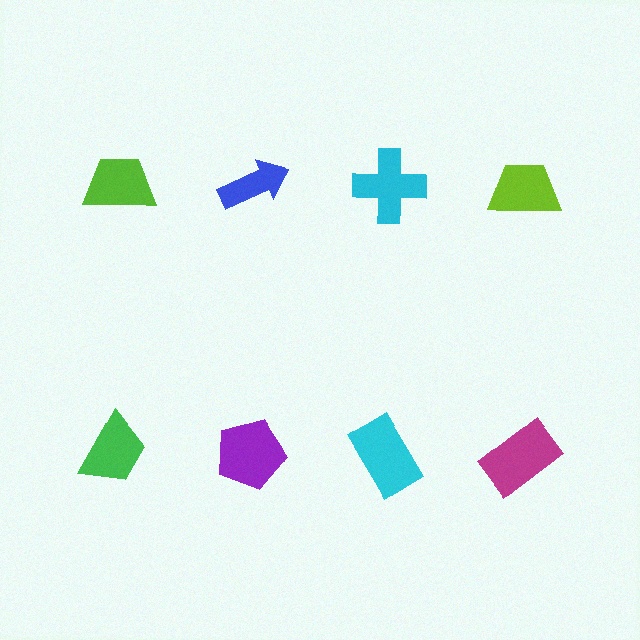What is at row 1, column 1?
A lime trapezoid.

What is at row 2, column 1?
A green trapezoid.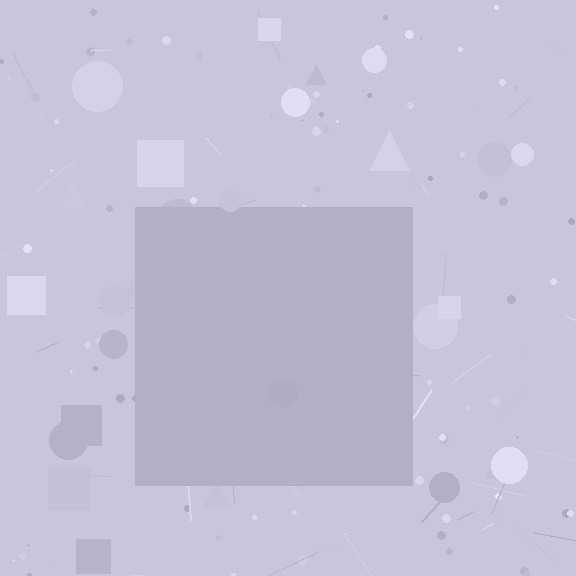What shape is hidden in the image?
A square is hidden in the image.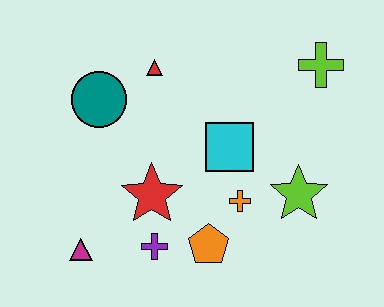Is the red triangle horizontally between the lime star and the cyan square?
No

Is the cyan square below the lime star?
No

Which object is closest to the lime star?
The orange cross is closest to the lime star.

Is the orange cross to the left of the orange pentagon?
No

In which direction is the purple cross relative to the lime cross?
The purple cross is below the lime cross.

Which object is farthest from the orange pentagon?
The lime cross is farthest from the orange pentagon.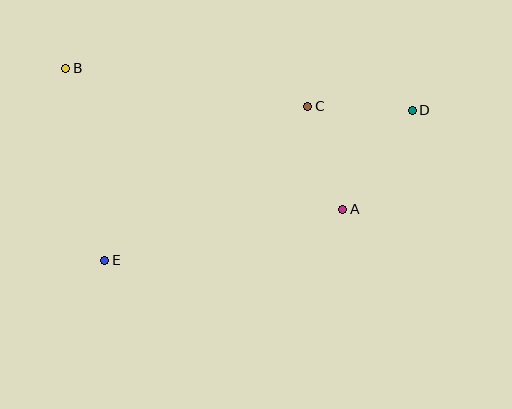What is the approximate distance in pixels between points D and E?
The distance between D and E is approximately 342 pixels.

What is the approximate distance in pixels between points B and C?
The distance between B and C is approximately 245 pixels.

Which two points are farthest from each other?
Points B and D are farthest from each other.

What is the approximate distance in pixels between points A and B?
The distance between A and B is approximately 311 pixels.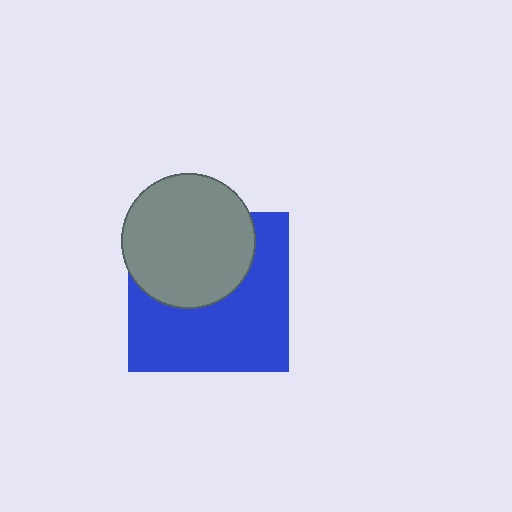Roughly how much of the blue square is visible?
About half of it is visible (roughly 58%).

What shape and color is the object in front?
The object in front is a gray circle.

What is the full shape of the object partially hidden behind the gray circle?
The partially hidden object is a blue square.